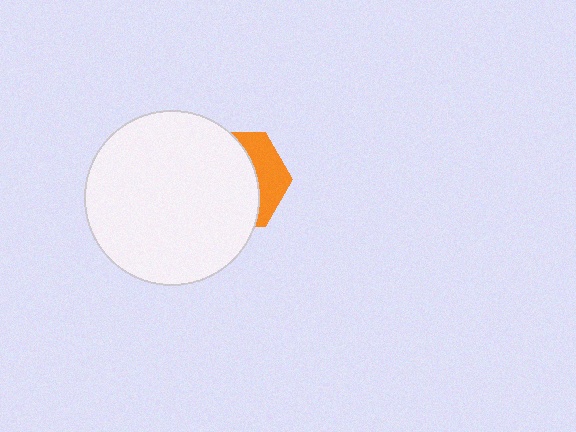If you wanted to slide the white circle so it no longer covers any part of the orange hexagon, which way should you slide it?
Slide it left — that is the most direct way to separate the two shapes.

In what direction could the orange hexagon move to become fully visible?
The orange hexagon could move right. That would shift it out from behind the white circle entirely.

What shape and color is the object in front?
The object in front is a white circle.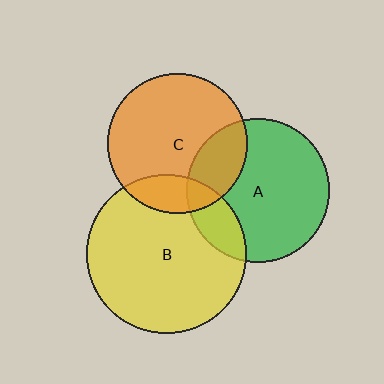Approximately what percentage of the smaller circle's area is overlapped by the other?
Approximately 25%.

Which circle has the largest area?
Circle B (yellow).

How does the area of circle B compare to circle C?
Approximately 1.3 times.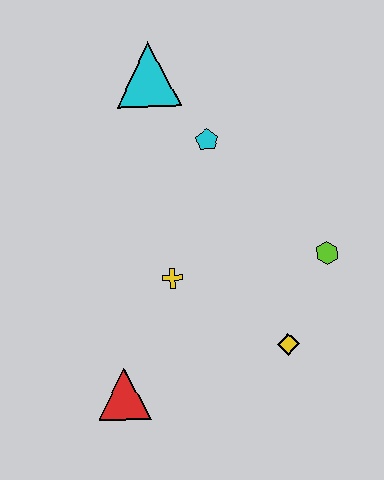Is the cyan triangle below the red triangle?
No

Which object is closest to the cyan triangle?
The cyan pentagon is closest to the cyan triangle.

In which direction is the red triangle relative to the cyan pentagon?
The red triangle is below the cyan pentagon.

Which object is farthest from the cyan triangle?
The red triangle is farthest from the cyan triangle.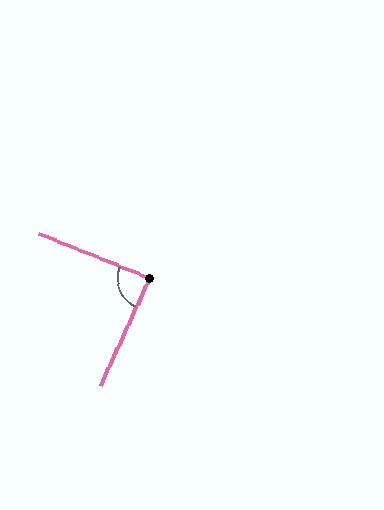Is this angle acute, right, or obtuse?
It is approximately a right angle.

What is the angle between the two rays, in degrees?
Approximately 88 degrees.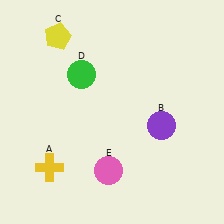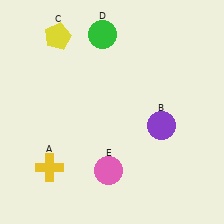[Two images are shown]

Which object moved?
The green circle (D) moved up.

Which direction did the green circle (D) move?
The green circle (D) moved up.